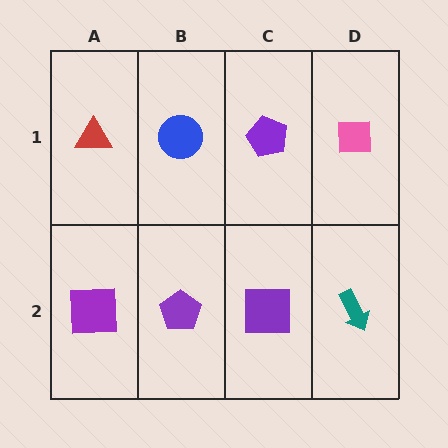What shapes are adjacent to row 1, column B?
A purple pentagon (row 2, column B), a red triangle (row 1, column A), a purple pentagon (row 1, column C).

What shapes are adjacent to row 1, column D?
A teal arrow (row 2, column D), a purple pentagon (row 1, column C).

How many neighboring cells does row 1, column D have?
2.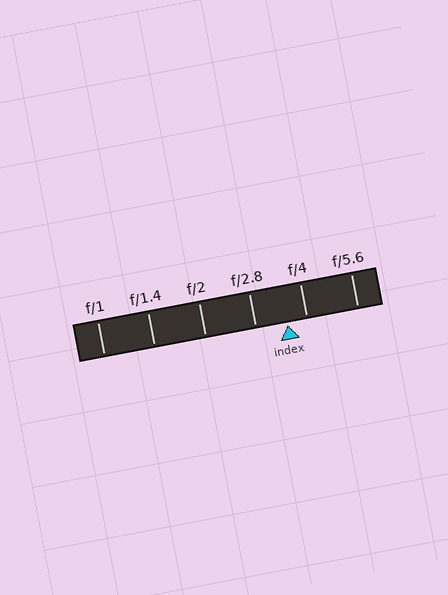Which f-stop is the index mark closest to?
The index mark is closest to f/4.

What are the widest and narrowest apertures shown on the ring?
The widest aperture shown is f/1 and the narrowest is f/5.6.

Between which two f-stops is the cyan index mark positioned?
The index mark is between f/2.8 and f/4.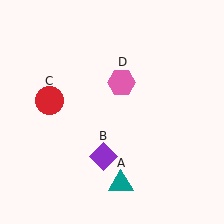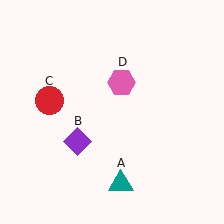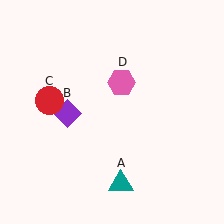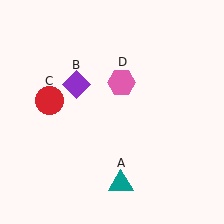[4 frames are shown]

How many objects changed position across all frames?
1 object changed position: purple diamond (object B).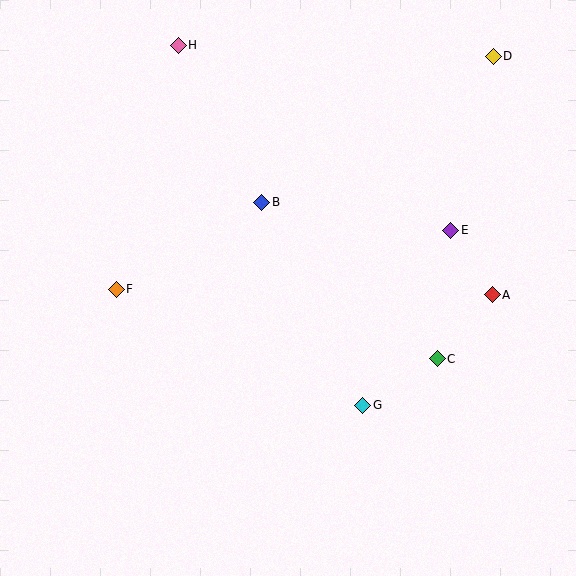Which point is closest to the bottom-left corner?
Point F is closest to the bottom-left corner.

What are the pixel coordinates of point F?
Point F is at (116, 289).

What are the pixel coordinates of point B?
Point B is at (262, 202).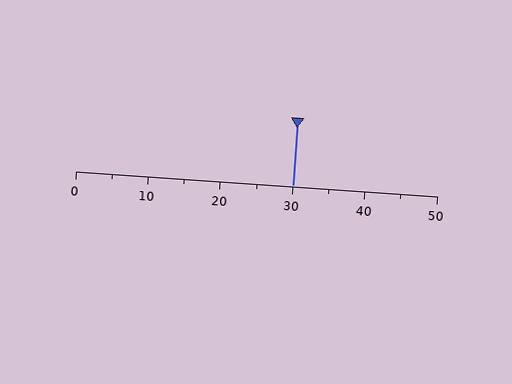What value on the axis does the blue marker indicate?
The marker indicates approximately 30.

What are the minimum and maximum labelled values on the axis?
The axis runs from 0 to 50.